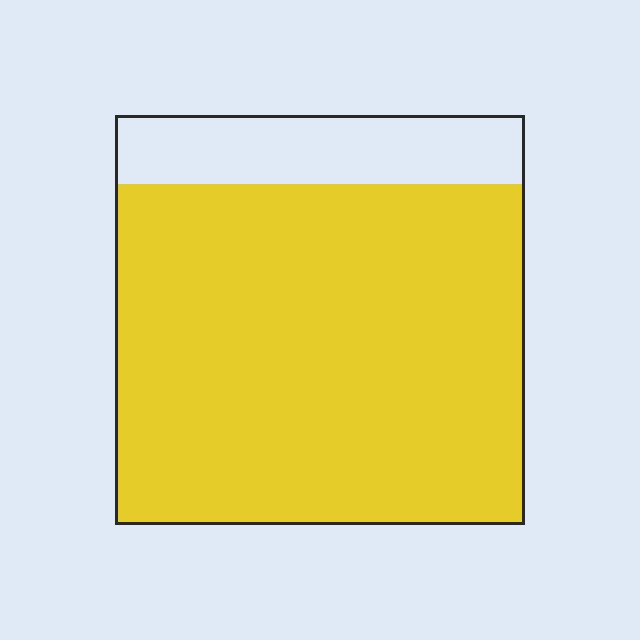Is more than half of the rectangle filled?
Yes.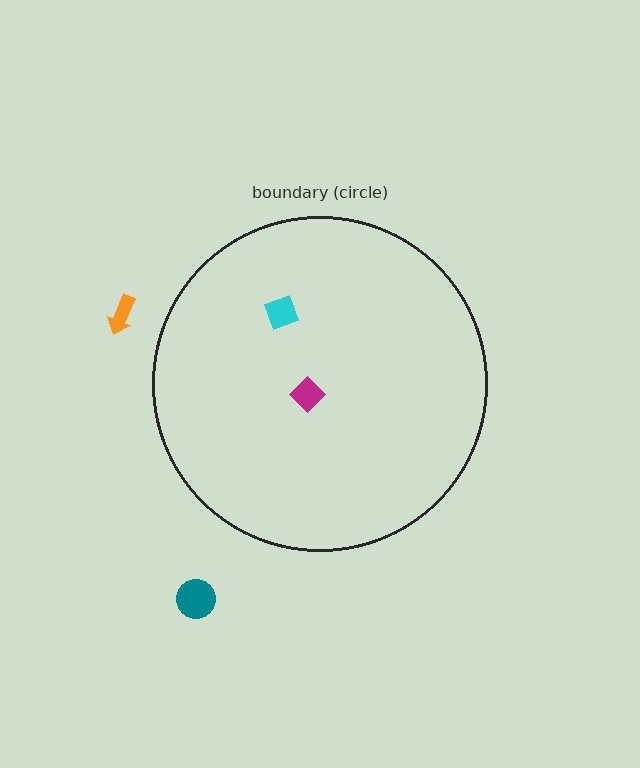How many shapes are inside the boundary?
2 inside, 2 outside.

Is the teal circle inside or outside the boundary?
Outside.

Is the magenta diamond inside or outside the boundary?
Inside.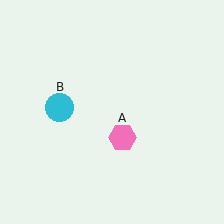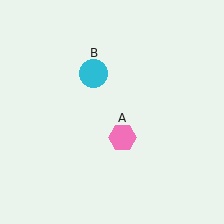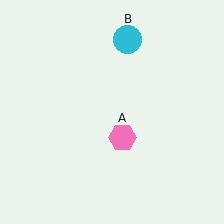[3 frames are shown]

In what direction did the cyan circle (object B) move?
The cyan circle (object B) moved up and to the right.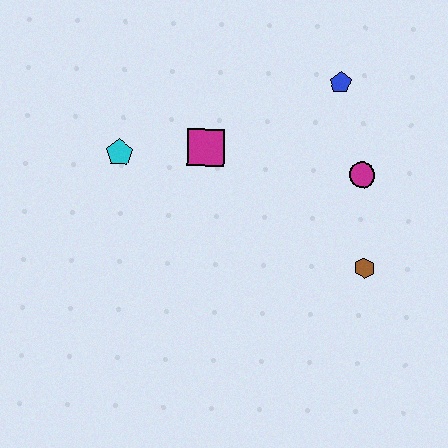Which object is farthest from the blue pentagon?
The cyan pentagon is farthest from the blue pentagon.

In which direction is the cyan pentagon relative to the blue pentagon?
The cyan pentagon is to the left of the blue pentagon.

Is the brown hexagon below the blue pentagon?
Yes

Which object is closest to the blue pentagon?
The magenta circle is closest to the blue pentagon.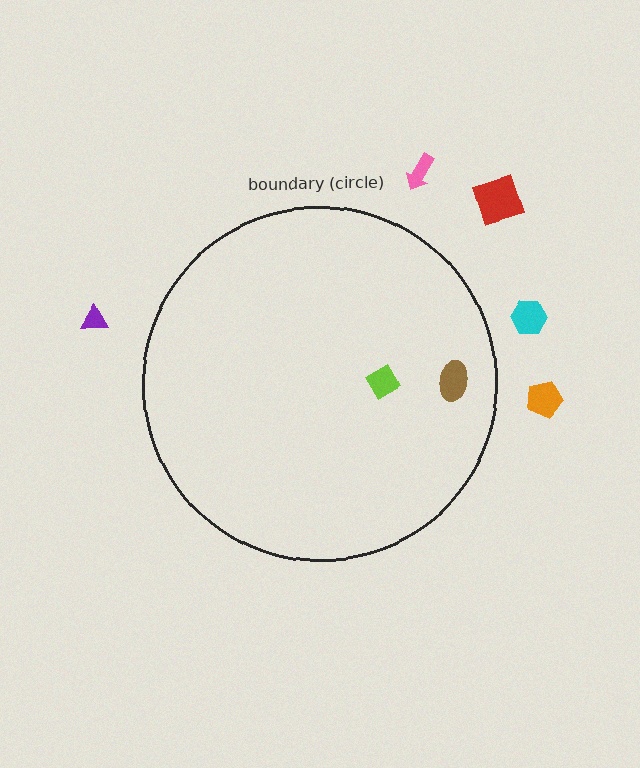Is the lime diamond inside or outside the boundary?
Inside.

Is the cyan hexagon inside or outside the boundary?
Outside.